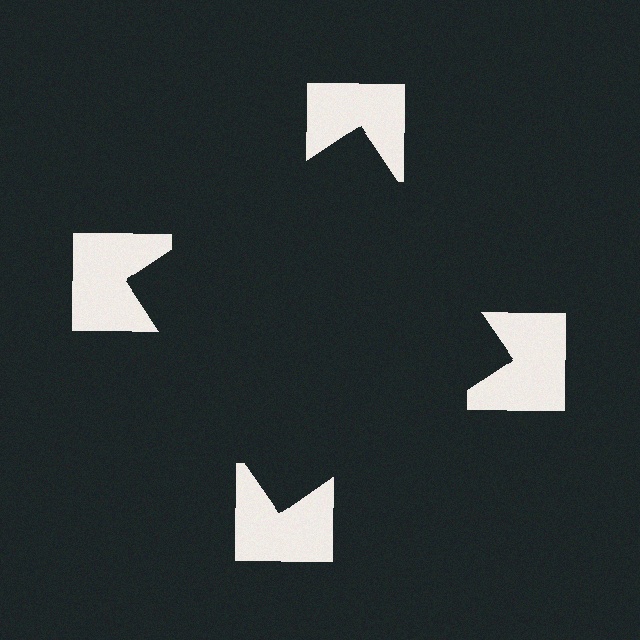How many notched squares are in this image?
There are 4 — one at each vertex of the illusory square.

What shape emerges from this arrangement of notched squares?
An illusory square — its edges are inferred from the aligned wedge cuts in the notched squares, not physically drawn.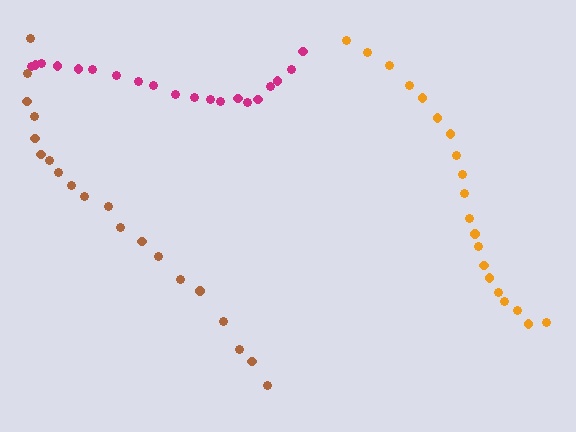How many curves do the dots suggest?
There are 3 distinct paths.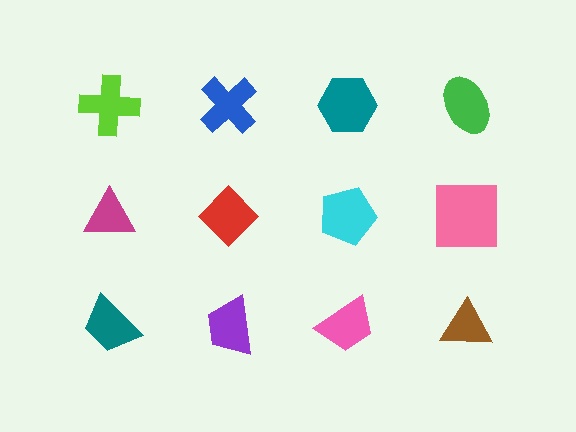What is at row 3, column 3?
A pink trapezoid.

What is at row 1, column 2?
A blue cross.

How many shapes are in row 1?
4 shapes.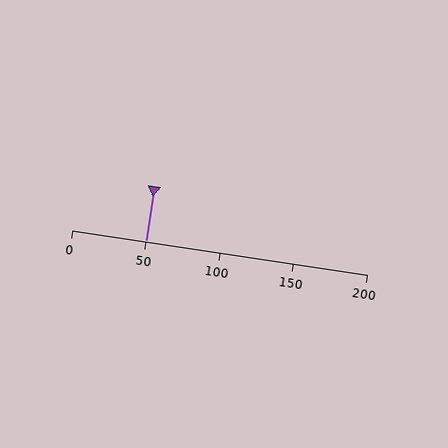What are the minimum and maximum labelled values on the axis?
The axis runs from 0 to 200.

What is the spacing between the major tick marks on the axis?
The major ticks are spaced 50 apart.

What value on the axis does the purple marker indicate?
The marker indicates approximately 50.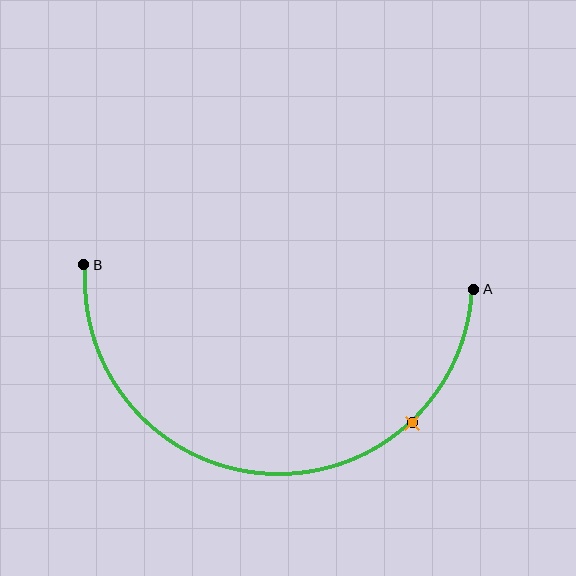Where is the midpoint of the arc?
The arc midpoint is the point on the curve farthest from the straight line joining A and B. It sits below that line.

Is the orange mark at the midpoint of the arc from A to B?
No. The orange mark lies on the arc but is closer to endpoint A. The arc midpoint would be at the point on the curve equidistant along the arc from both A and B.